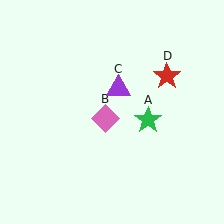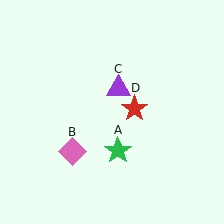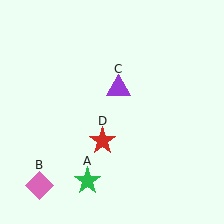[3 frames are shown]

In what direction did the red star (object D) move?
The red star (object D) moved down and to the left.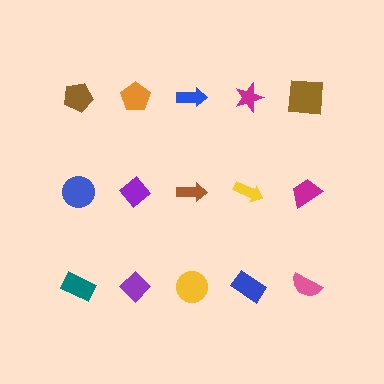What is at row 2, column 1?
A blue circle.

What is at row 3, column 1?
A teal rectangle.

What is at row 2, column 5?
A magenta trapezoid.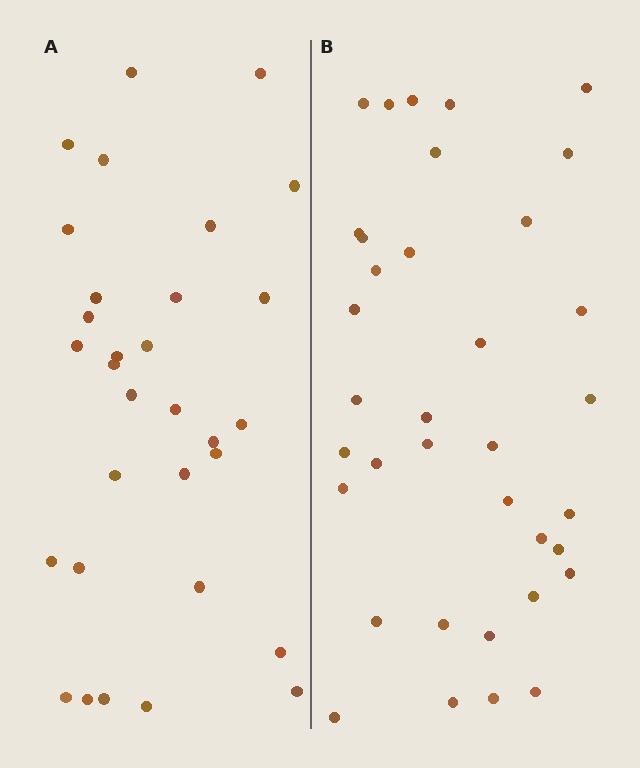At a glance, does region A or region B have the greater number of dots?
Region B (the right region) has more dots.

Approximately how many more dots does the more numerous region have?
Region B has about 5 more dots than region A.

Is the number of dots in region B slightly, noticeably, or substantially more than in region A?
Region B has only slightly more — the two regions are fairly close. The ratio is roughly 1.2 to 1.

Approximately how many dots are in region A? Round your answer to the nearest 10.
About 30 dots. (The exact count is 31, which rounds to 30.)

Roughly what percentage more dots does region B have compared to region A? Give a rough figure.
About 15% more.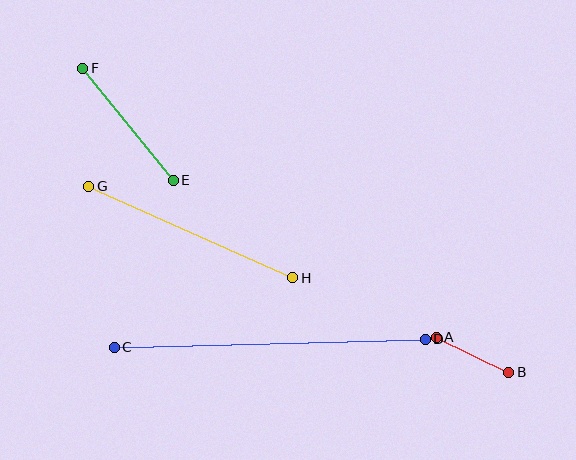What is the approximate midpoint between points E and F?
The midpoint is at approximately (128, 124) pixels.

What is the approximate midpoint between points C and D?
The midpoint is at approximately (270, 343) pixels.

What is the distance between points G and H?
The distance is approximately 224 pixels.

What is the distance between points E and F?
The distance is approximately 144 pixels.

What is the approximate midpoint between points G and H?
The midpoint is at approximately (191, 232) pixels.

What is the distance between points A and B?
The distance is approximately 81 pixels.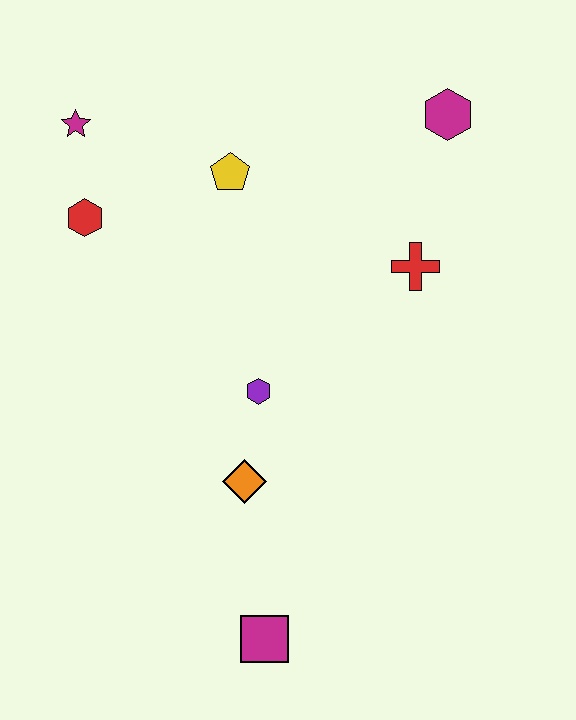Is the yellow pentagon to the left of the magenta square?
Yes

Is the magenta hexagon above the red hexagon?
Yes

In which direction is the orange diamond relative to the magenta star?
The orange diamond is below the magenta star.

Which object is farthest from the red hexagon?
The magenta square is farthest from the red hexagon.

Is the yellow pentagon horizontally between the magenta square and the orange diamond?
No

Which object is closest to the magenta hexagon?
The red cross is closest to the magenta hexagon.